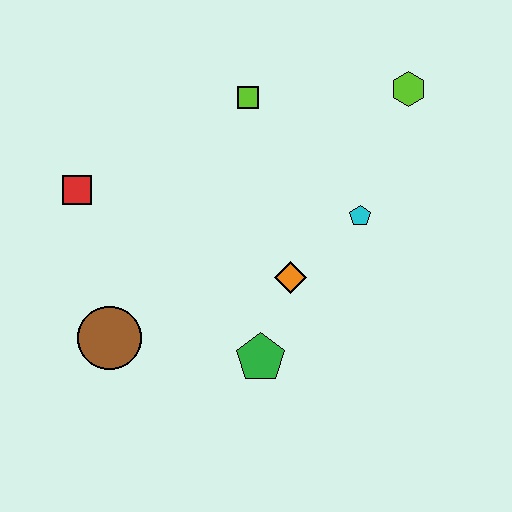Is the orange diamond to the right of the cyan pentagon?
No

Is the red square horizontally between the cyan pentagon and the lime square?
No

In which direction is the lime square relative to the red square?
The lime square is to the right of the red square.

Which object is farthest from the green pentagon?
The lime hexagon is farthest from the green pentagon.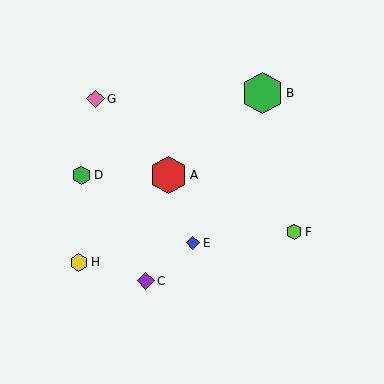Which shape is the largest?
The green hexagon (labeled B) is the largest.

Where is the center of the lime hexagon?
The center of the lime hexagon is at (294, 232).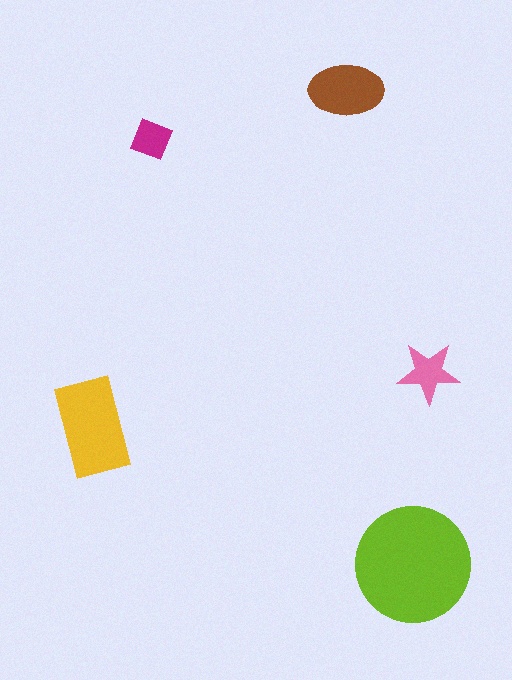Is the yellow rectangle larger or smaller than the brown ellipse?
Larger.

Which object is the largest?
The lime circle.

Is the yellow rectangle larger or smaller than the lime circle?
Smaller.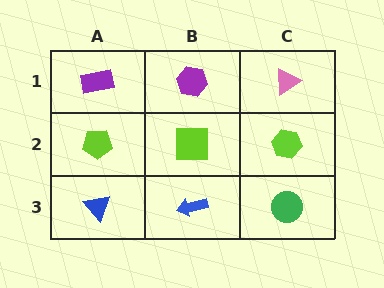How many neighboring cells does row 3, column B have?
3.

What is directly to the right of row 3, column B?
A green circle.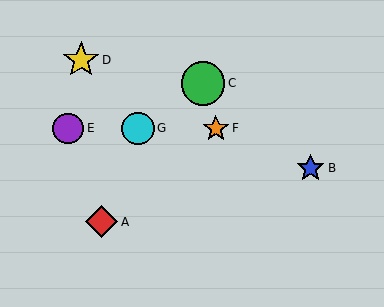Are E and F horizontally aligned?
Yes, both are at y≈128.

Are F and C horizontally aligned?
No, F is at y≈128 and C is at y≈83.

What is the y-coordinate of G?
Object G is at y≈128.